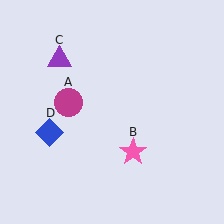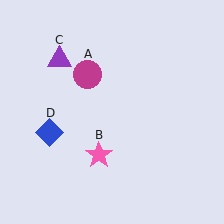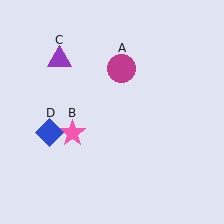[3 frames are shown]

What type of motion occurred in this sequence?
The magenta circle (object A), pink star (object B) rotated clockwise around the center of the scene.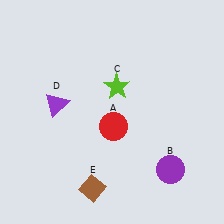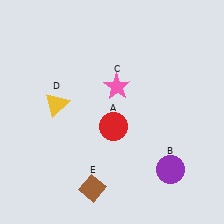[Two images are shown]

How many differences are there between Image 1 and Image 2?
There are 2 differences between the two images.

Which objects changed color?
C changed from lime to pink. D changed from purple to yellow.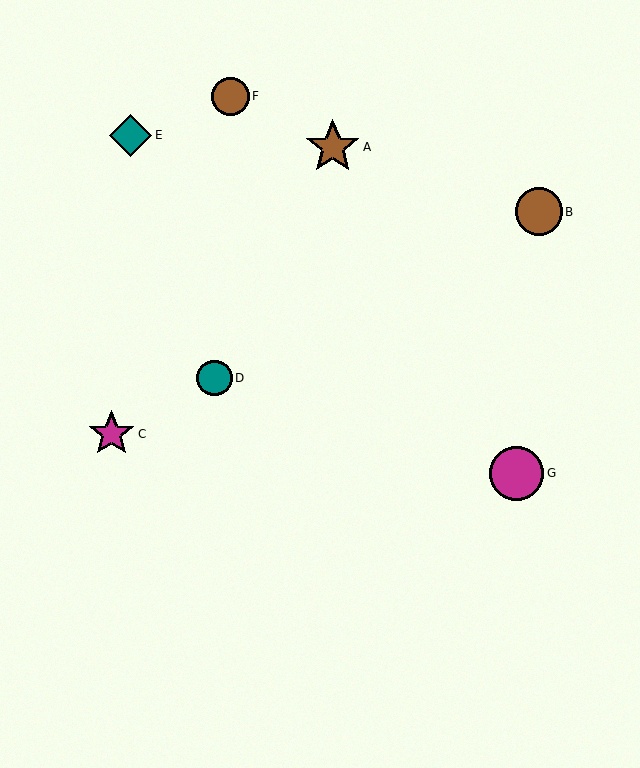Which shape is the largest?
The brown star (labeled A) is the largest.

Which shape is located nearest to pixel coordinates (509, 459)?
The magenta circle (labeled G) at (517, 473) is nearest to that location.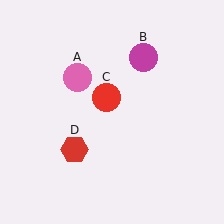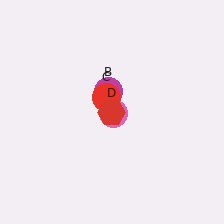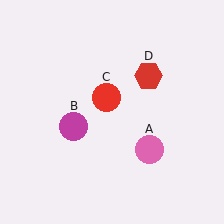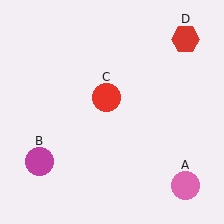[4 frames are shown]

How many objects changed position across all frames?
3 objects changed position: pink circle (object A), magenta circle (object B), red hexagon (object D).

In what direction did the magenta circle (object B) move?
The magenta circle (object B) moved down and to the left.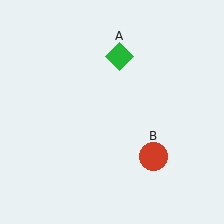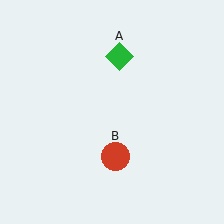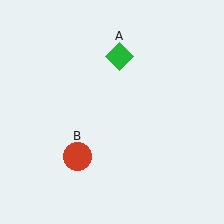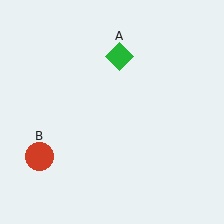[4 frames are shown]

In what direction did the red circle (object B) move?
The red circle (object B) moved left.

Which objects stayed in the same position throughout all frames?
Green diamond (object A) remained stationary.